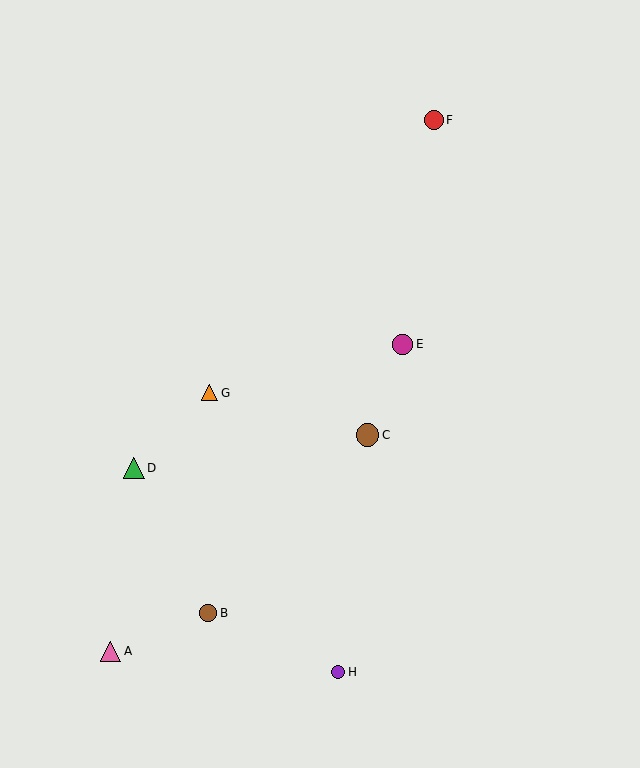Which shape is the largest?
The brown circle (labeled C) is the largest.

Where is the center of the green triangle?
The center of the green triangle is at (134, 468).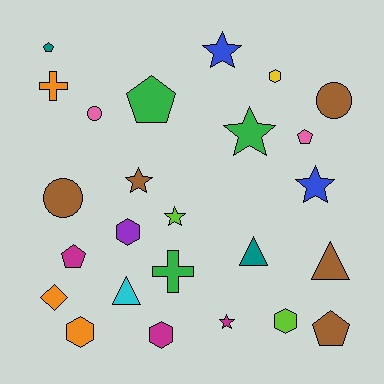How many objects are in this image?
There are 25 objects.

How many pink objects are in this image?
There are 2 pink objects.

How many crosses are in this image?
There are 2 crosses.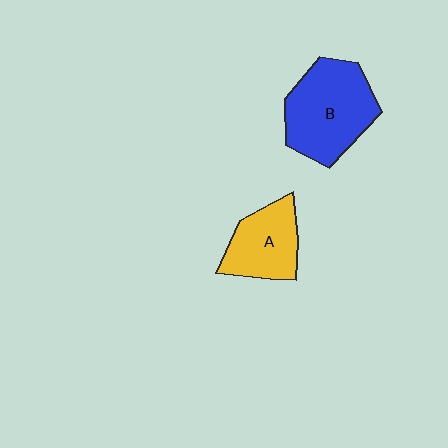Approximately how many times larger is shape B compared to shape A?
Approximately 1.5 times.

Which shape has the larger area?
Shape B (blue).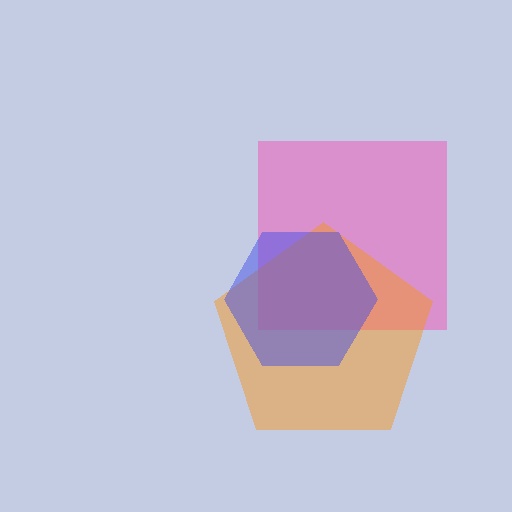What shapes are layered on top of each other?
The layered shapes are: a pink square, an orange pentagon, a blue hexagon.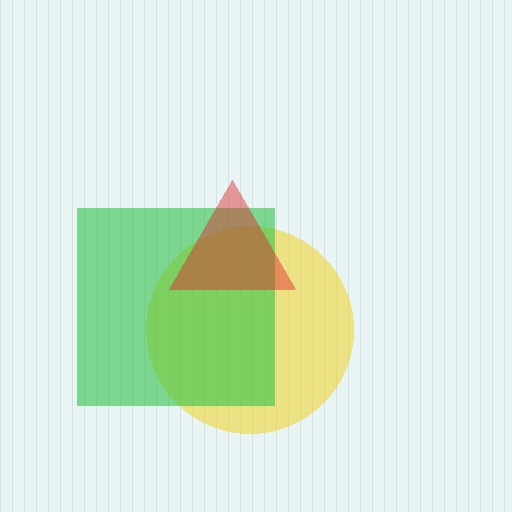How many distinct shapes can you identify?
There are 3 distinct shapes: a yellow circle, a green square, a red triangle.